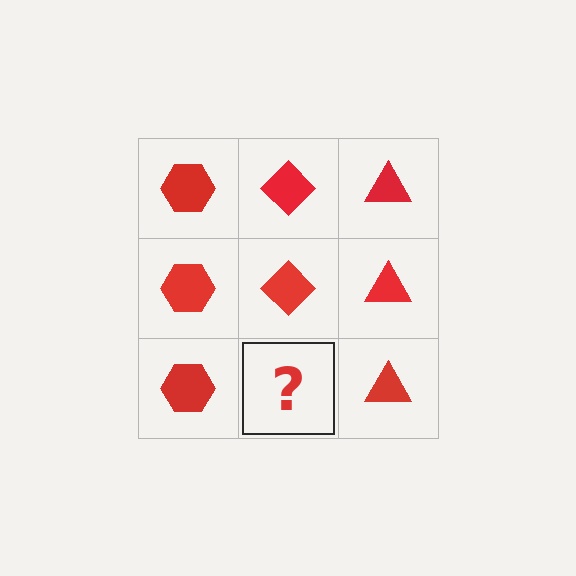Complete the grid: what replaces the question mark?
The question mark should be replaced with a red diamond.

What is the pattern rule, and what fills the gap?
The rule is that each column has a consistent shape. The gap should be filled with a red diamond.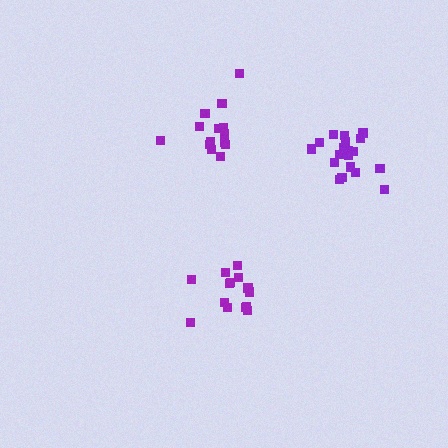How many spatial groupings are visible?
There are 3 spatial groupings.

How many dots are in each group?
Group 1: 14 dots, Group 2: 19 dots, Group 3: 14 dots (47 total).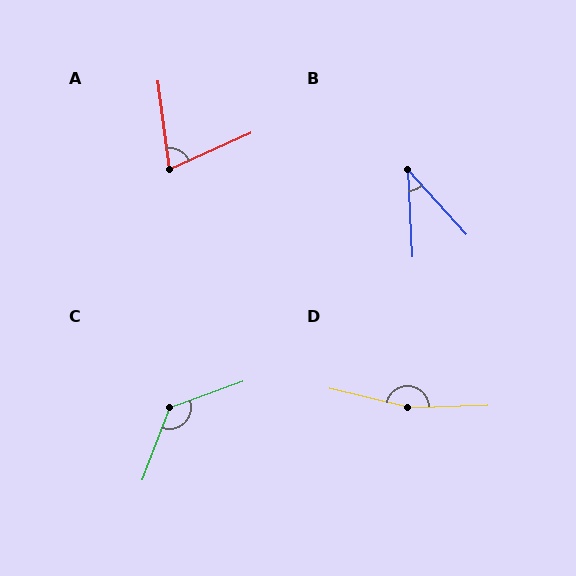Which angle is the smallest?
B, at approximately 39 degrees.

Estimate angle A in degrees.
Approximately 73 degrees.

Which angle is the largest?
D, at approximately 165 degrees.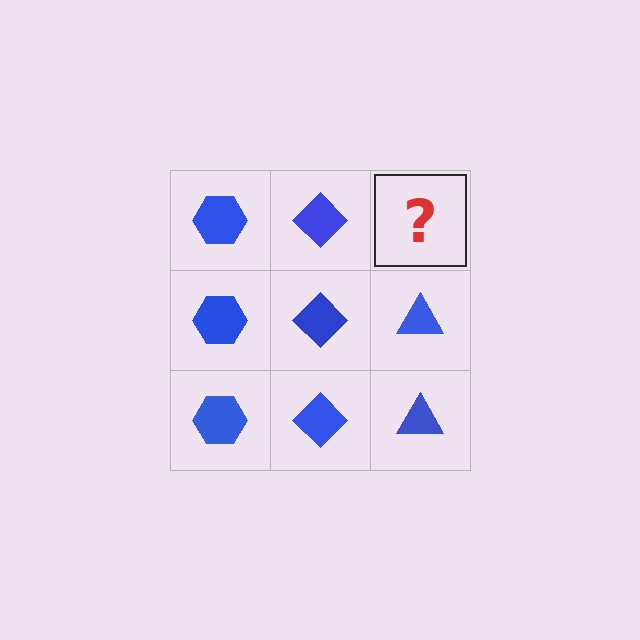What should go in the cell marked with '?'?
The missing cell should contain a blue triangle.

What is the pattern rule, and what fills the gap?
The rule is that each column has a consistent shape. The gap should be filled with a blue triangle.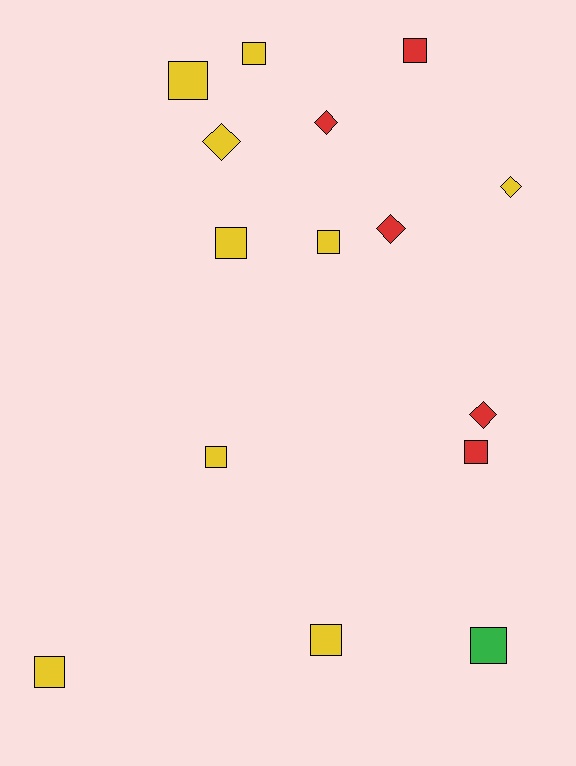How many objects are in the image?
There are 15 objects.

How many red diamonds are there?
There are 3 red diamonds.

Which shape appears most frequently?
Square, with 10 objects.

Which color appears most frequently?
Yellow, with 9 objects.